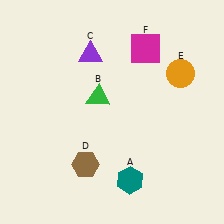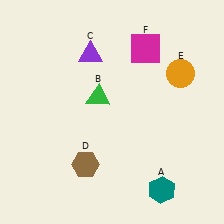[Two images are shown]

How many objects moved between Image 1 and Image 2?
1 object moved between the two images.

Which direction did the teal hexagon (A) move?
The teal hexagon (A) moved right.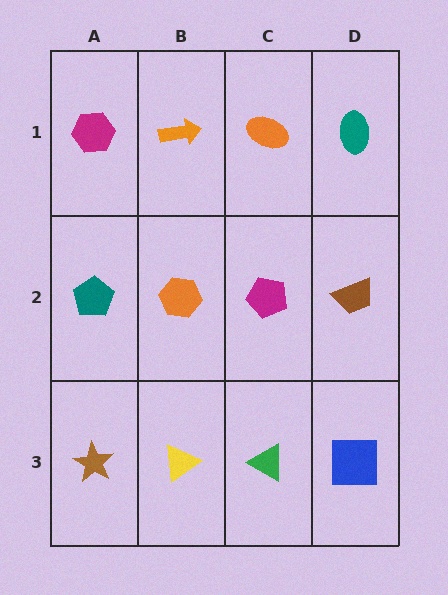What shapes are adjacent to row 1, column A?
A teal pentagon (row 2, column A), an orange arrow (row 1, column B).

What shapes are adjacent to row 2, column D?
A teal ellipse (row 1, column D), a blue square (row 3, column D), a magenta pentagon (row 2, column C).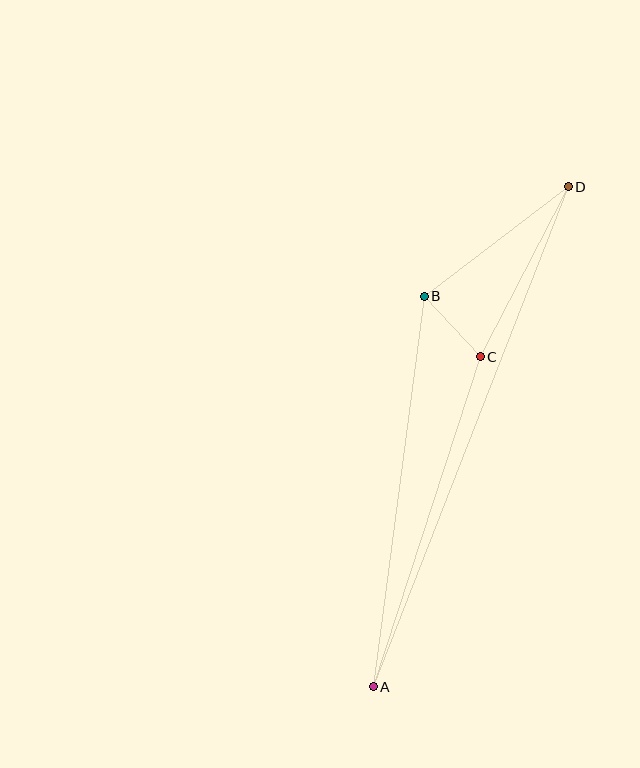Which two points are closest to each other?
Points B and C are closest to each other.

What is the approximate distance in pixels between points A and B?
The distance between A and B is approximately 394 pixels.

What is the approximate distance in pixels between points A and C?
The distance between A and C is approximately 347 pixels.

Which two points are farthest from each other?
Points A and D are farthest from each other.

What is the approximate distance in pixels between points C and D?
The distance between C and D is approximately 192 pixels.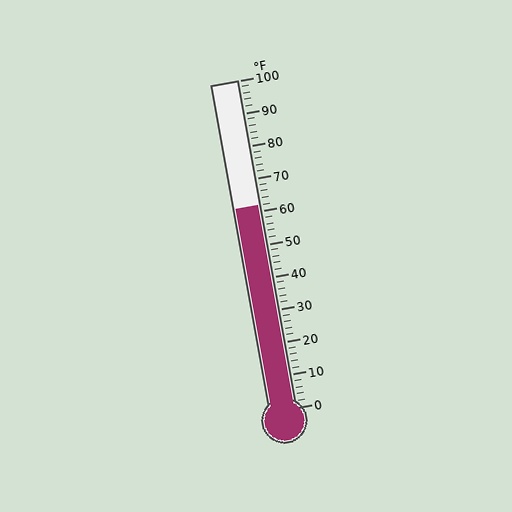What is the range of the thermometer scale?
The thermometer scale ranges from 0°F to 100°F.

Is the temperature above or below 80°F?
The temperature is below 80°F.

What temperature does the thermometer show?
The thermometer shows approximately 62°F.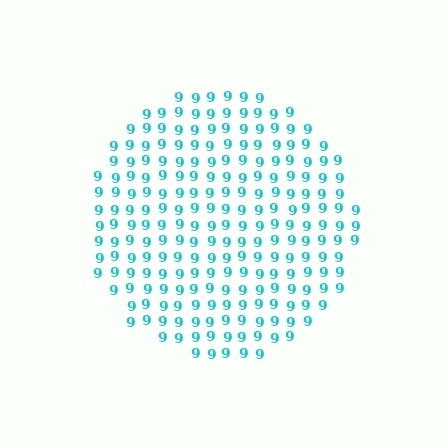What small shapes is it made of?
It is made of small digit 9's.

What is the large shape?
The large shape is a circle.